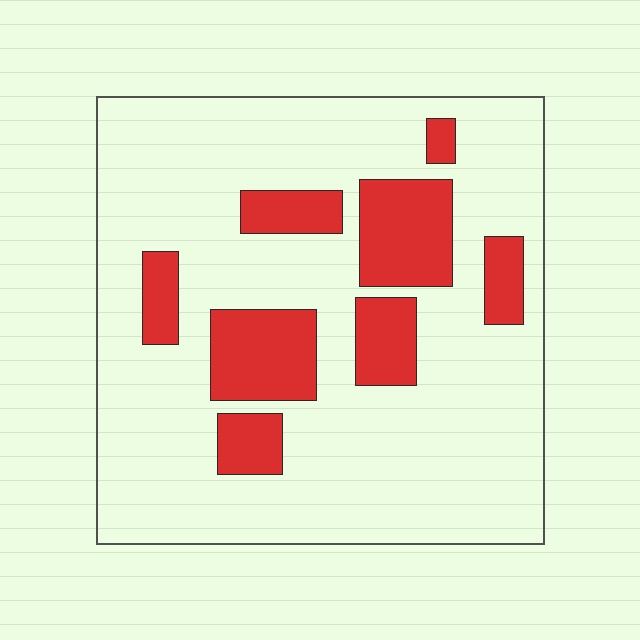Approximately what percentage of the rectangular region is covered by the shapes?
Approximately 20%.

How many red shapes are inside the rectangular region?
8.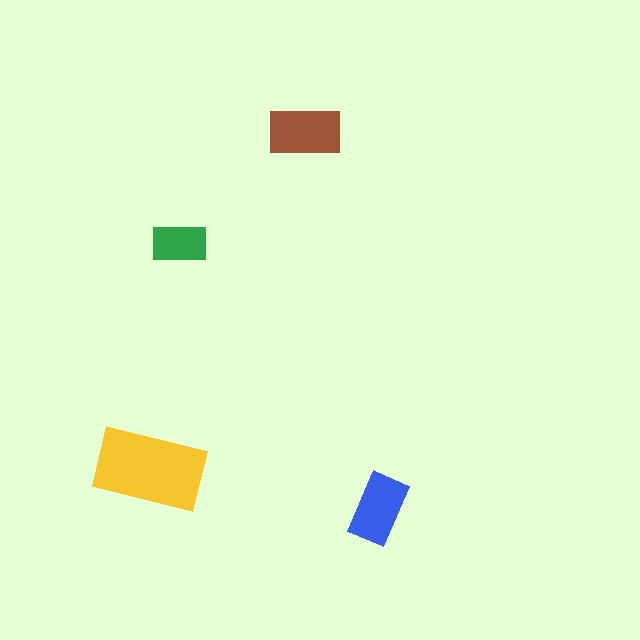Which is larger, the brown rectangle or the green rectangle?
The brown one.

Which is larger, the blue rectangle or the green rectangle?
The blue one.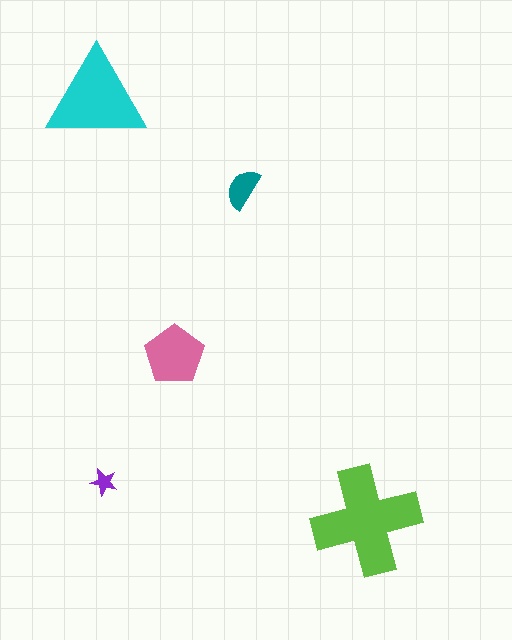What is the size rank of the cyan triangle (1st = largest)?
2nd.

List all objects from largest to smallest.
The lime cross, the cyan triangle, the pink pentagon, the teal semicircle, the purple star.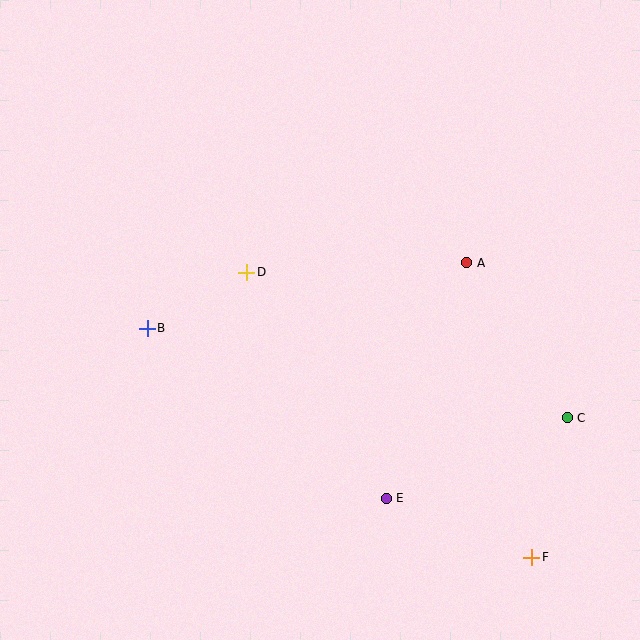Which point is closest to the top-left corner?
Point B is closest to the top-left corner.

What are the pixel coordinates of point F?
Point F is at (532, 557).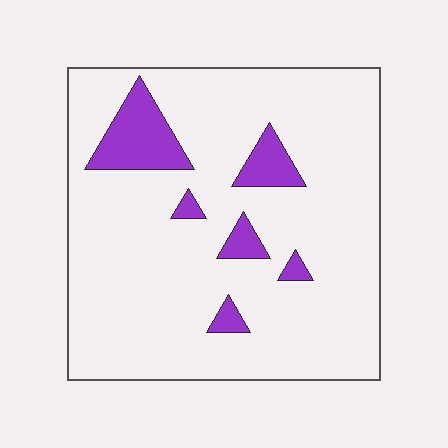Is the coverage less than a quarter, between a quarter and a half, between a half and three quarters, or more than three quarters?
Less than a quarter.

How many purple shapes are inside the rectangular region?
6.